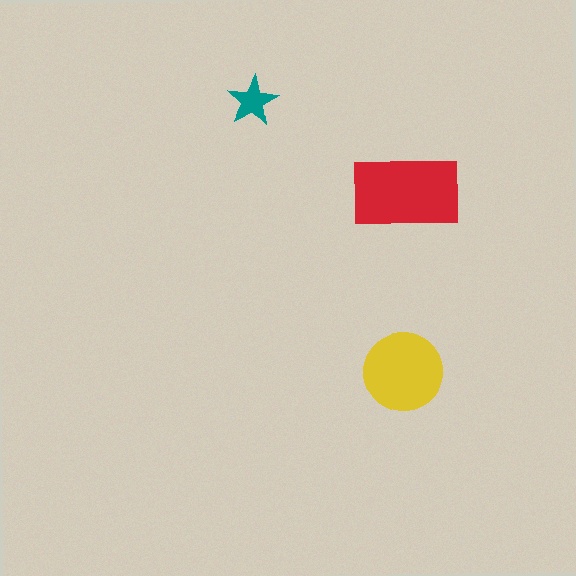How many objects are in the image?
There are 3 objects in the image.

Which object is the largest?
The red rectangle.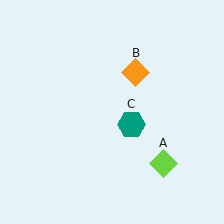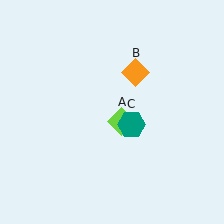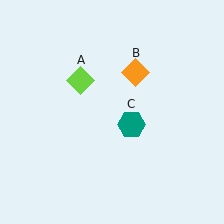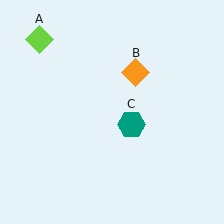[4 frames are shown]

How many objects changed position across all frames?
1 object changed position: lime diamond (object A).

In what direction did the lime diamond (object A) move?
The lime diamond (object A) moved up and to the left.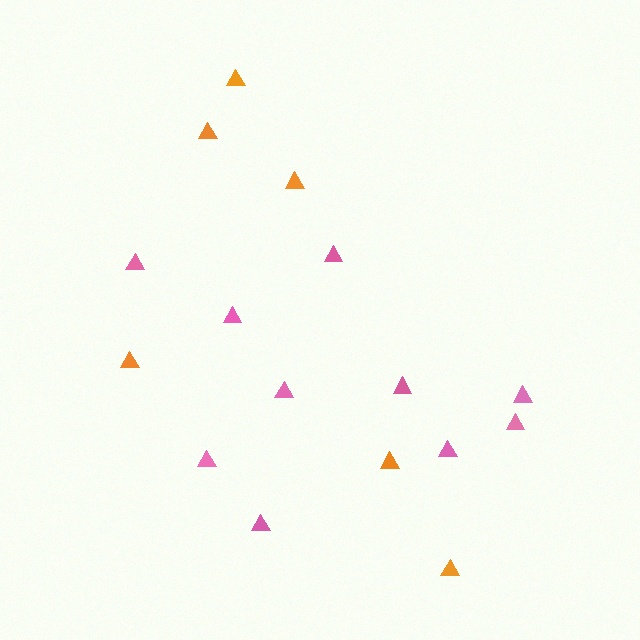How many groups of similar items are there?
There are 2 groups: one group of pink triangles (10) and one group of orange triangles (6).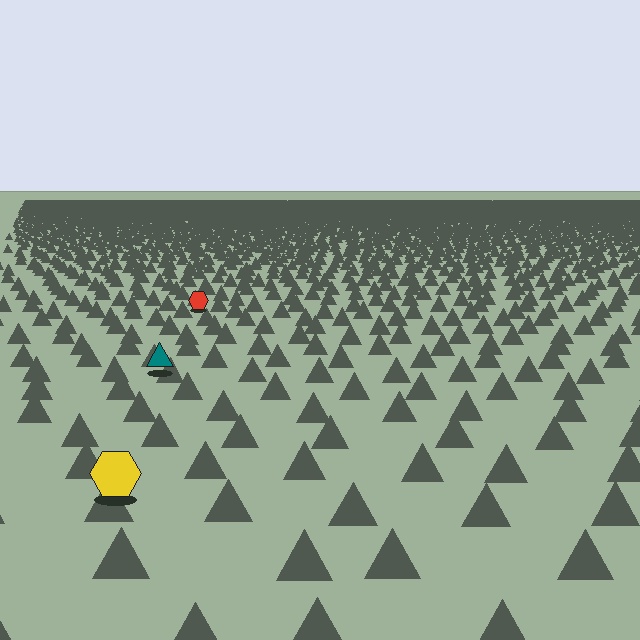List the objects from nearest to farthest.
From nearest to farthest: the yellow hexagon, the teal triangle, the red hexagon.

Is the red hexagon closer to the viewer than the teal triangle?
No. The teal triangle is closer — you can tell from the texture gradient: the ground texture is coarser near it.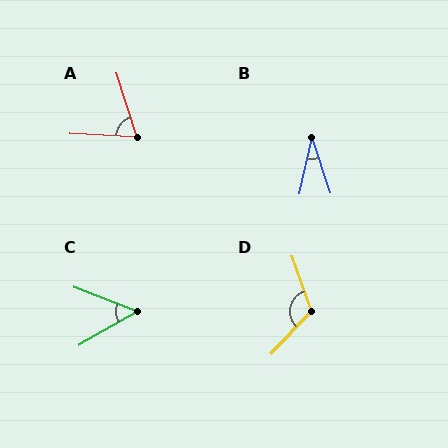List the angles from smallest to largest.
B (31°), C (51°), A (70°), D (117°).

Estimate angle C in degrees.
Approximately 51 degrees.